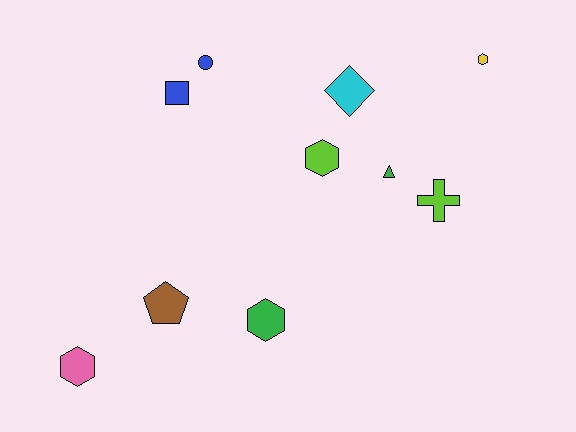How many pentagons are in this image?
There is 1 pentagon.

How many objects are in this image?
There are 10 objects.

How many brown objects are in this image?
There is 1 brown object.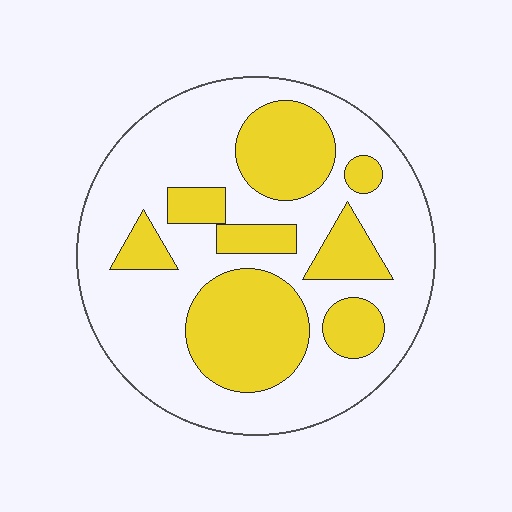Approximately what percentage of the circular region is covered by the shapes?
Approximately 35%.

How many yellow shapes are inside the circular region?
8.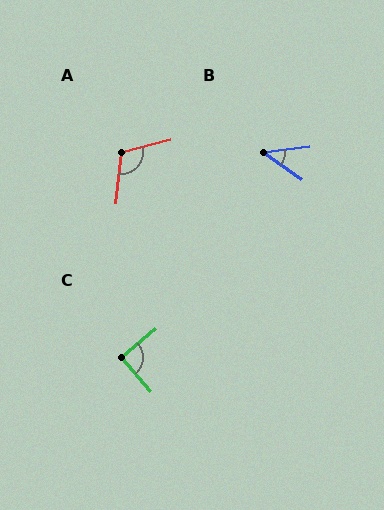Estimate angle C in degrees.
Approximately 89 degrees.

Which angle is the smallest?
B, at approximately 42 degrees.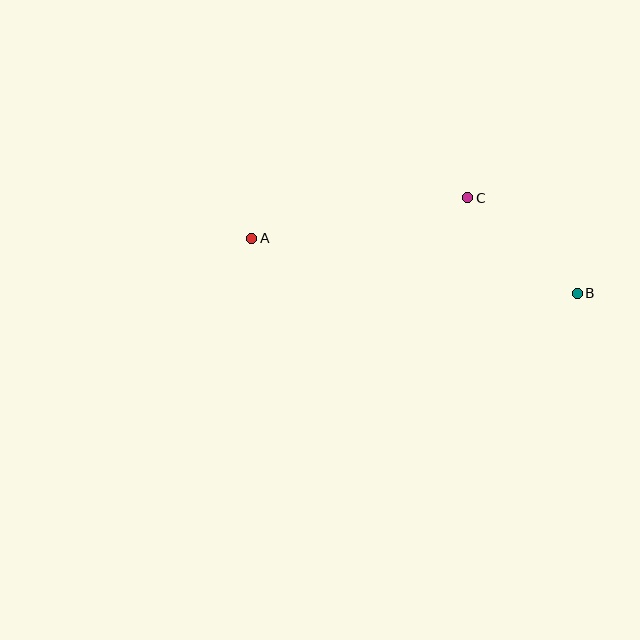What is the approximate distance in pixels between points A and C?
The distance between A and C is approximately 220 pixels.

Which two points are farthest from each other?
Points A and B are farthest from each other.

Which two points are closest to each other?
Points B and C are closest to each other.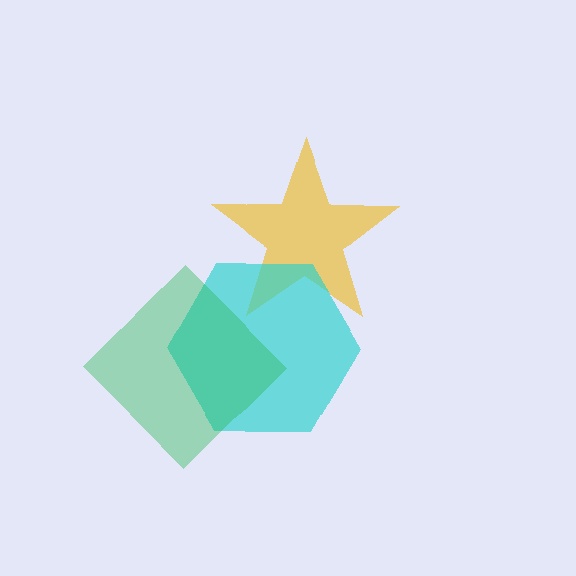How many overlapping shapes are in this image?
There are 3 overlapping shapes in the image.